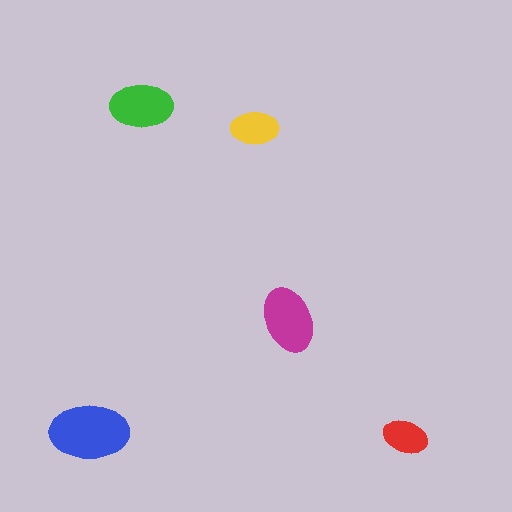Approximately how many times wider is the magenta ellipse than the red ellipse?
About 1.5 times wider.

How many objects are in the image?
There are 5 objects in the image.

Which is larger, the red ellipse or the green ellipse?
The green one.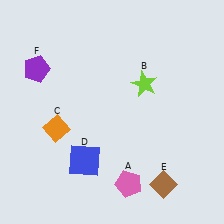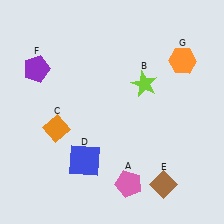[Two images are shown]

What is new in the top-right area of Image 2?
An orange hexagon (G) was added in the top-right area of Image 2.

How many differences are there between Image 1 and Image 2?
There is 1 difference between the two images.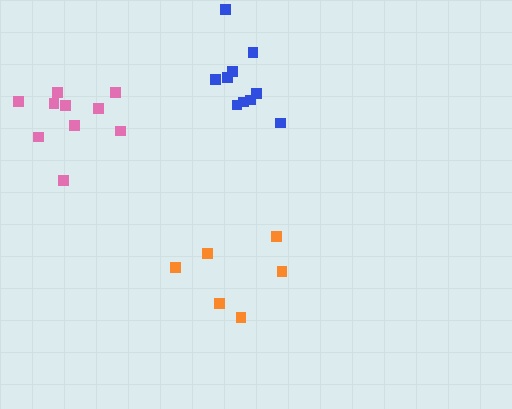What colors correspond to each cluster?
The clusters are colored: blue, pink, orange.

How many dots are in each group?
Group 1: 10 dots, Group 2: 10 dots, Group 3: 6 dots (26 total).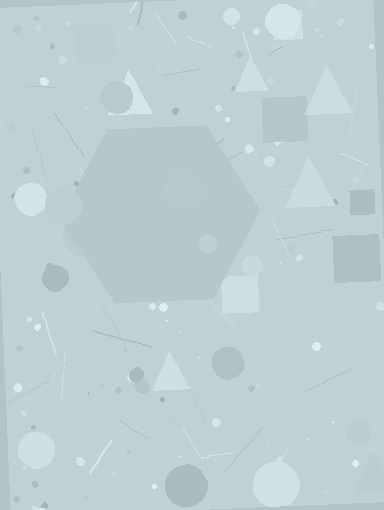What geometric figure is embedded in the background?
A hexagon is embedded in the background.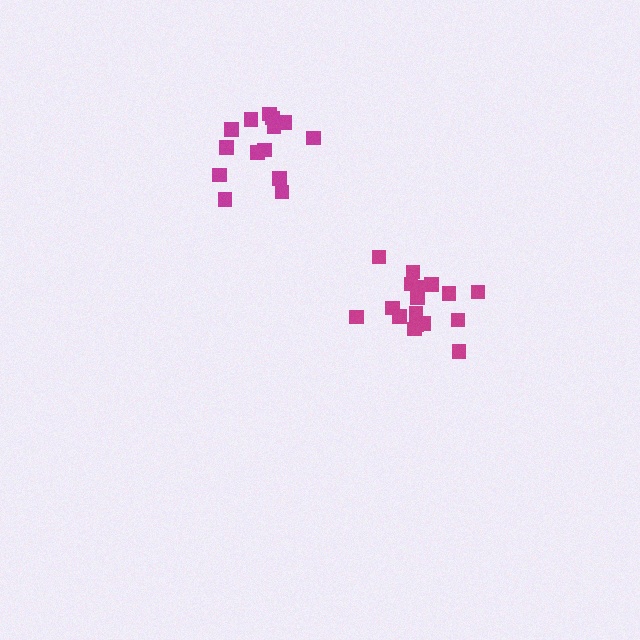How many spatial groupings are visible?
There are 2 spatial groupings.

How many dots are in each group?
Group 1: 14 dots, Group 2: 19 dots (33 total).